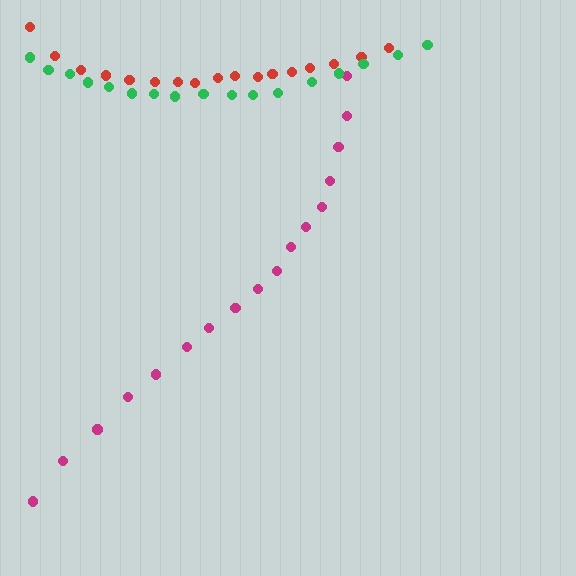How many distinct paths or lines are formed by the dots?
There are 3 distinct paths.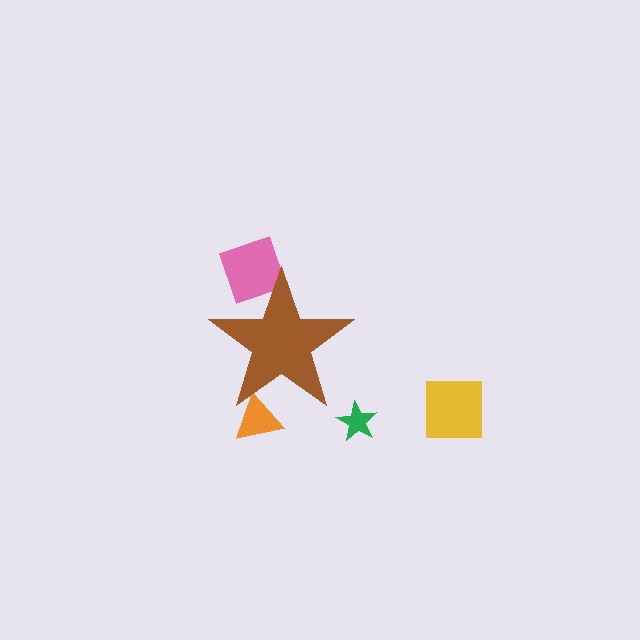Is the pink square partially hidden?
Yes, the pink square is partially hidden behind the brown star.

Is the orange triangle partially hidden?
Yes, the orange triangle is partially hidden behind the brown star.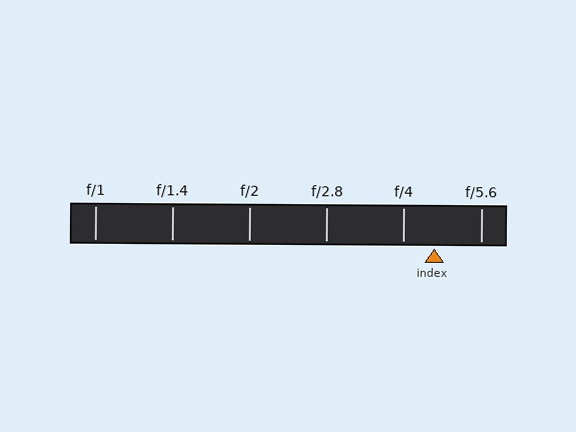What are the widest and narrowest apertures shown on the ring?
The widest aperture shown is f/1 and the narrowest is f/5.6.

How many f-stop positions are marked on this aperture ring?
There are 6 f-stop positions marked.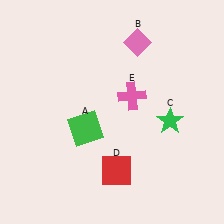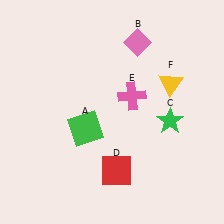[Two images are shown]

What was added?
A yellow triangle (F) was added in Image 2.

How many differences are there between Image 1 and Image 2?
There is 1 difference between the two images.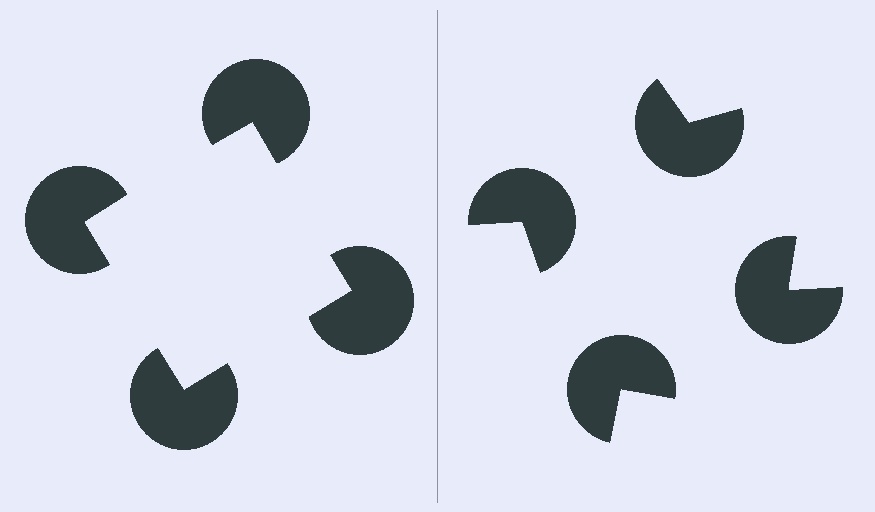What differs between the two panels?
The pac-man discs are positioned identically on both sides; only the wedge orientations differ. On the left they align to a square; on the right they are misaligned.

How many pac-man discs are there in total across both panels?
8 — 4 on each side.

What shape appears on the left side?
An illusory square.